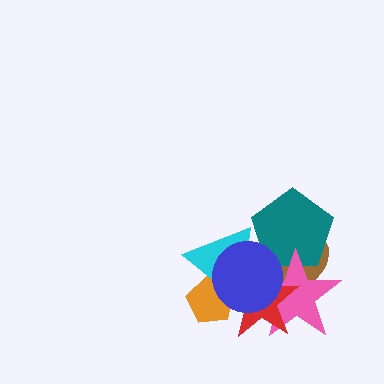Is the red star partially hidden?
Yes, it is partially covered by another shape.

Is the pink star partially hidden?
Yes, it is partially covered by another shape.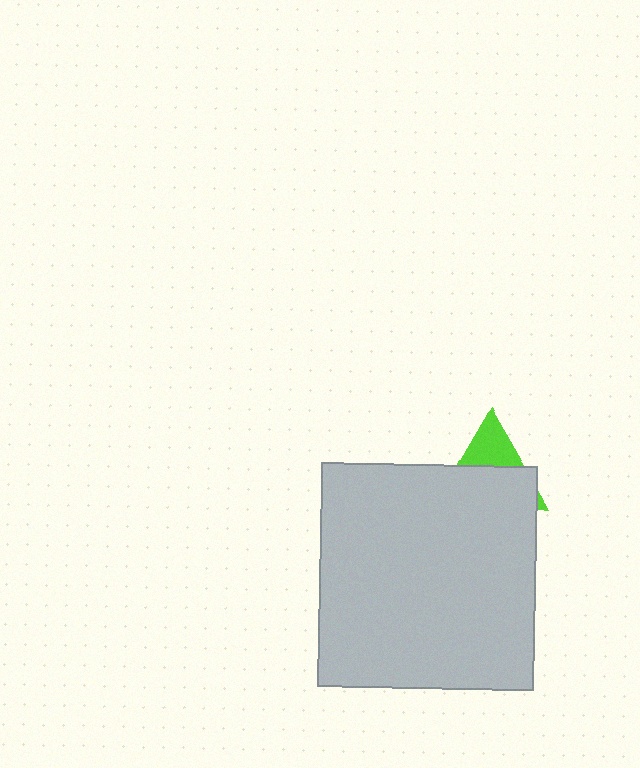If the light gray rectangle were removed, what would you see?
You would see the complete lime triangle.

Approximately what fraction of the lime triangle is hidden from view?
Roughly 66% of the lime triangle is hidden behind the light gray rectangle.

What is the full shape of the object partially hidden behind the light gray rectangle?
The partially hidden object is a lime triangle.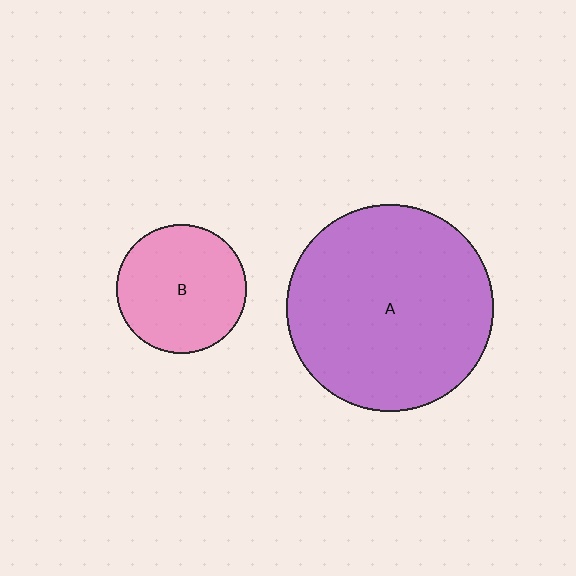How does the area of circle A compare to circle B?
Approximately 2.6 times.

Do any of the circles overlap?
No, none of the circles overlap.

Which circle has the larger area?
Circle A (purple).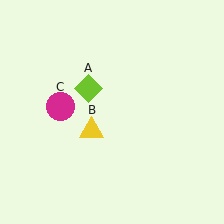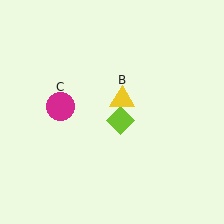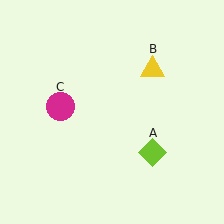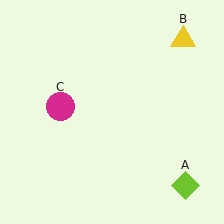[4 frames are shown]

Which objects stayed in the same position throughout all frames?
Magenta circle (object C) remained stationary.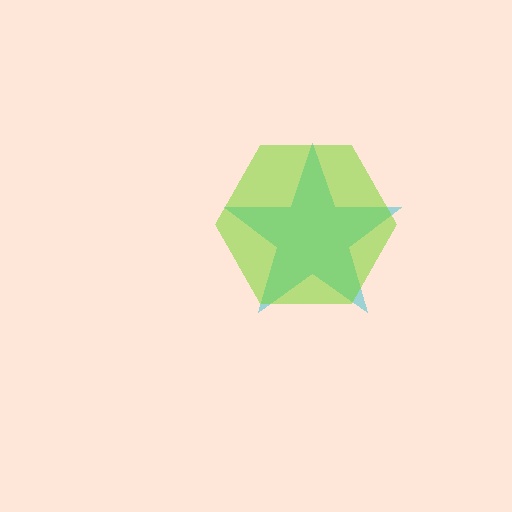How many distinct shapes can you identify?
There are 2 distinct shapes: a cyan star, a lime hexagon.